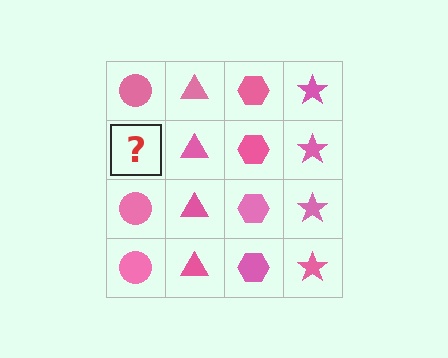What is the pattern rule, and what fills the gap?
The rule is that each column has a consistent shape. The gap should be filled with a pink circle.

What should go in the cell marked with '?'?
The missing cell should contain a pink circle.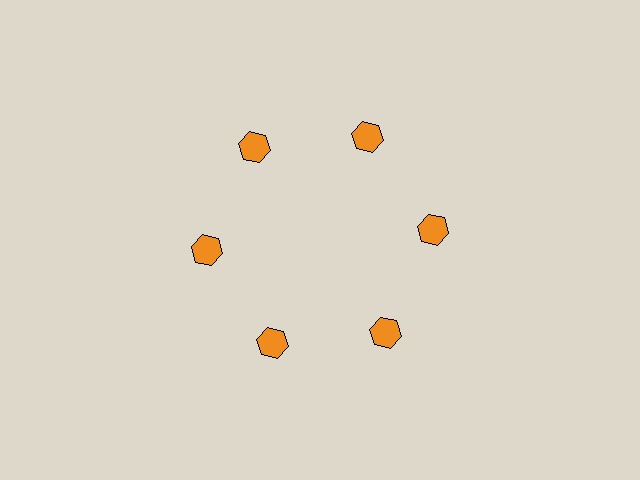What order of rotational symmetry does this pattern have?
This pattern has 6-fold rotational symmetry.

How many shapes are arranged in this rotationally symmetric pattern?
There are 6 shapes, arranged in 6 groups of 1.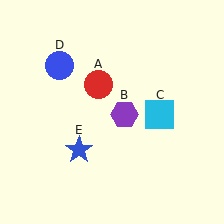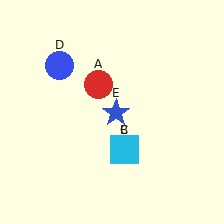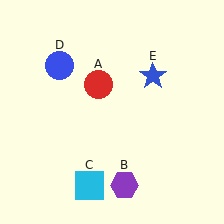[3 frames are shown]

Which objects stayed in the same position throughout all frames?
Red circle (object A) and blue circle (object D) remained stationary.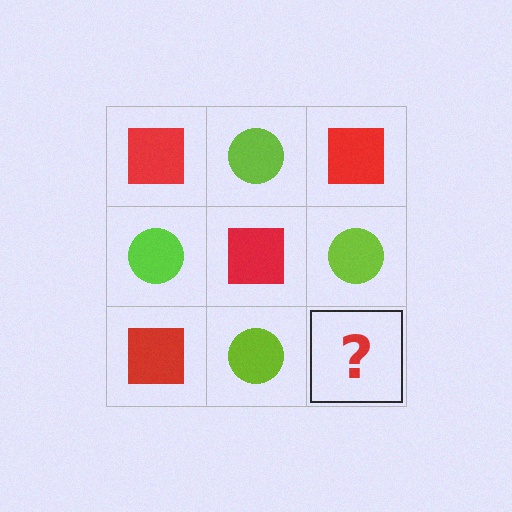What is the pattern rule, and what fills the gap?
The rule is that it alternates red square and lime circle in a checkerboard pattern. The gap should be filled with a red square.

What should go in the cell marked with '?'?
The missing cell should contain a red square.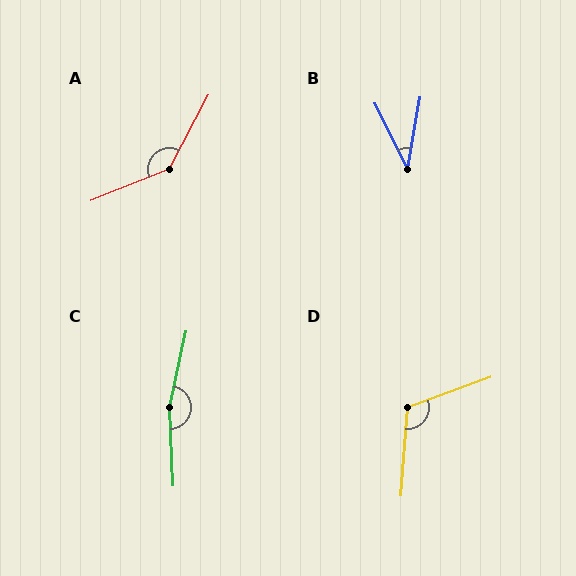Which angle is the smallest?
B, at approximately 36 degrees.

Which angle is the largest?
C, at approximately 166 degrees.